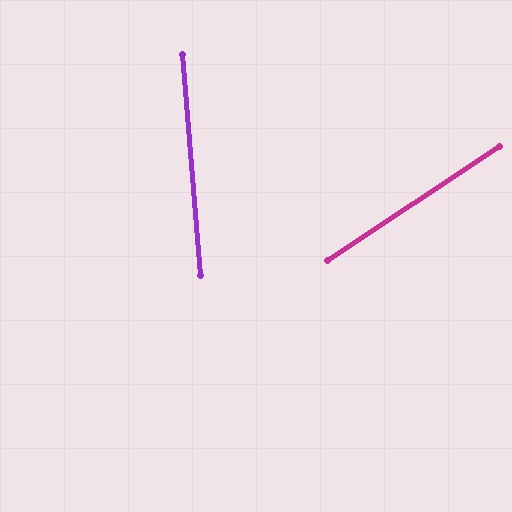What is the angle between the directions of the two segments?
Approximately 61 degrees.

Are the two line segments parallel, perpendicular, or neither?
Neither parallel nor perpendicular — they differ by about 61°.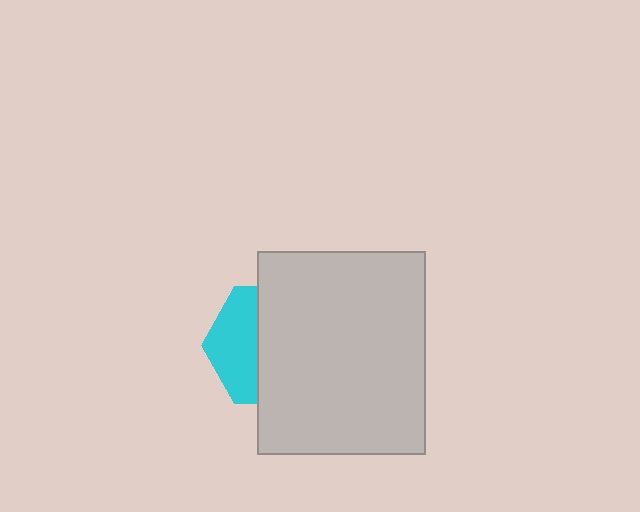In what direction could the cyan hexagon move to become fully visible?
The cyan hexagon could move left. That would shift it out from behind the light gray rectangle entirely.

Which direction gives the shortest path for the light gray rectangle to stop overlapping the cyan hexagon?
Moving right gives the shortest separation.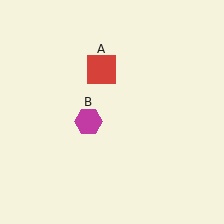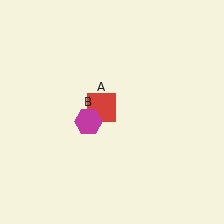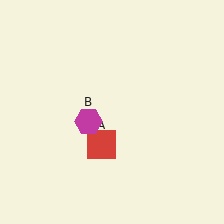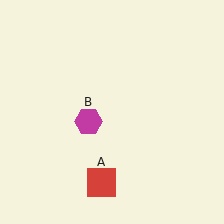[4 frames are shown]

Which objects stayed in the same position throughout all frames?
Magenta hexagon (object B) remained stationary.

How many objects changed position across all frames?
1 object changed position: red square (object A).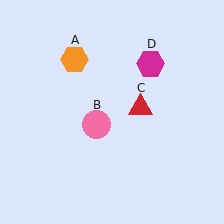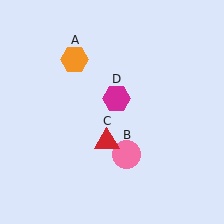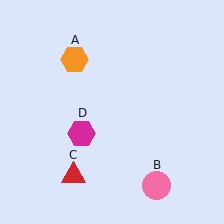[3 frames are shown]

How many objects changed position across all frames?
3 objects changed position: pink circle (object B), red triangle (object C), magenta hexagon (object D).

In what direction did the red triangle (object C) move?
The red triangle (object C) moved down and to the left.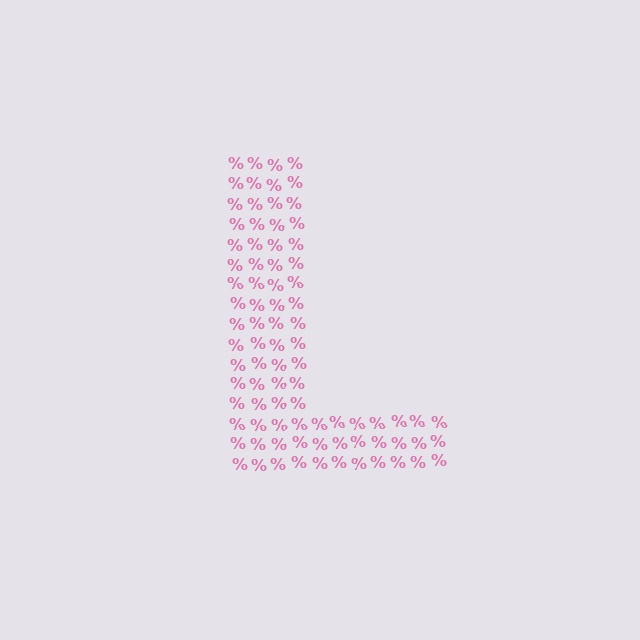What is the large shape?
The large shape is the letter L.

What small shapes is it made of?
It is made of small percent signs.